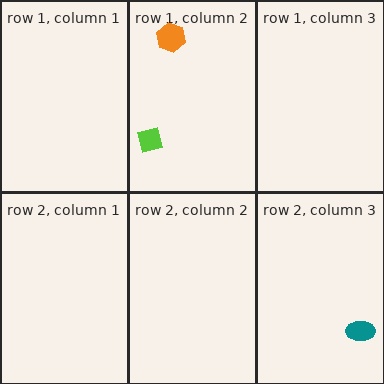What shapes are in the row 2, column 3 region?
The teal ellipse.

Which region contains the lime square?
The row 1, column 2 region.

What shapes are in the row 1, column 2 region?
The orange hexagon, the lime square.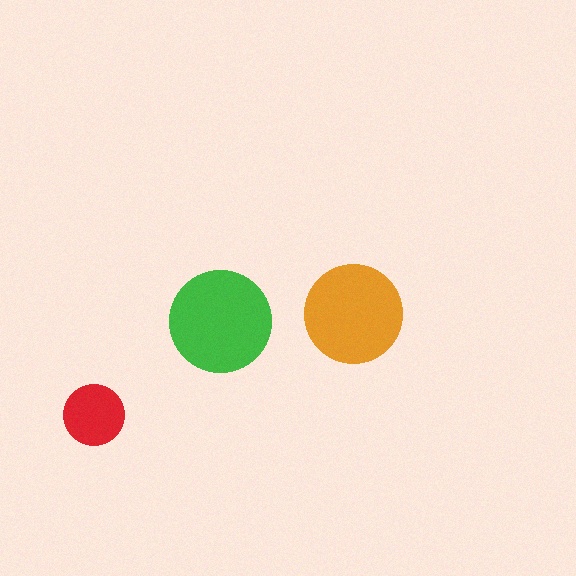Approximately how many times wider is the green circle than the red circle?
About 1.5 times wider.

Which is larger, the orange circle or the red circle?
The orange one.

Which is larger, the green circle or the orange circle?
The green one.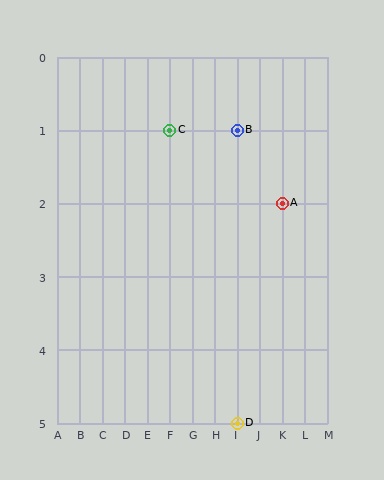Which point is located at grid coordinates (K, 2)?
Point A is at (K, 2).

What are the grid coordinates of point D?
Point D is at grid coordinates (I, 5).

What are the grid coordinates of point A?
Point A is at grid coordinates (K, 2).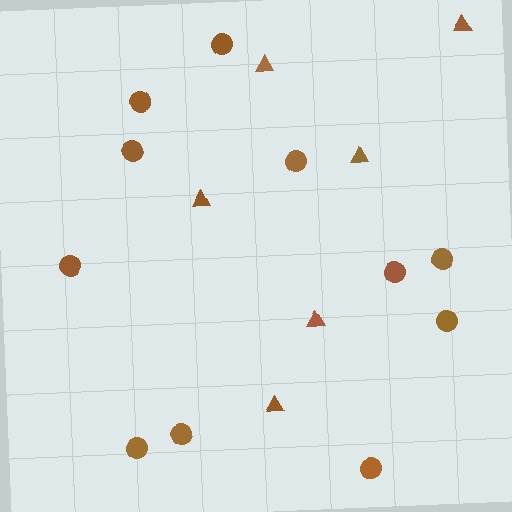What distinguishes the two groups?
There are 2 groups: one group of circles (11) and one group of triangles (6).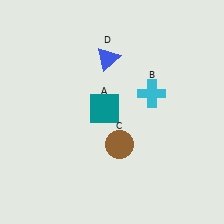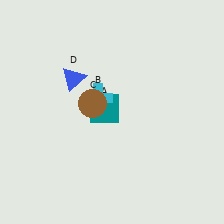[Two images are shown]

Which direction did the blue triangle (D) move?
The blue triangle (D) moved left.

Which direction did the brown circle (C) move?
The brown circle (C) moved up.